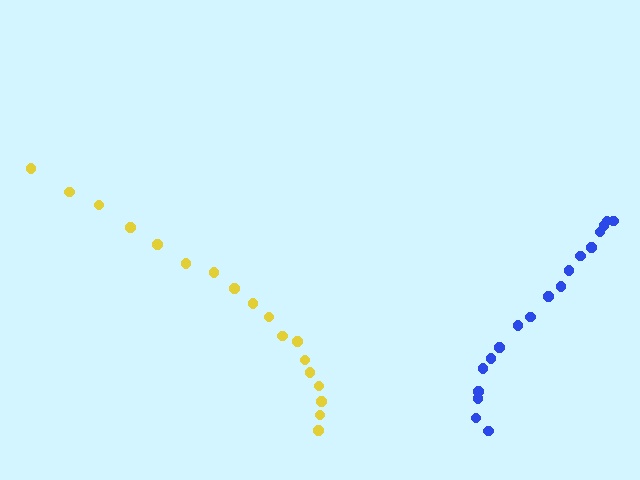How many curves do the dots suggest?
There are 2 distinct paths.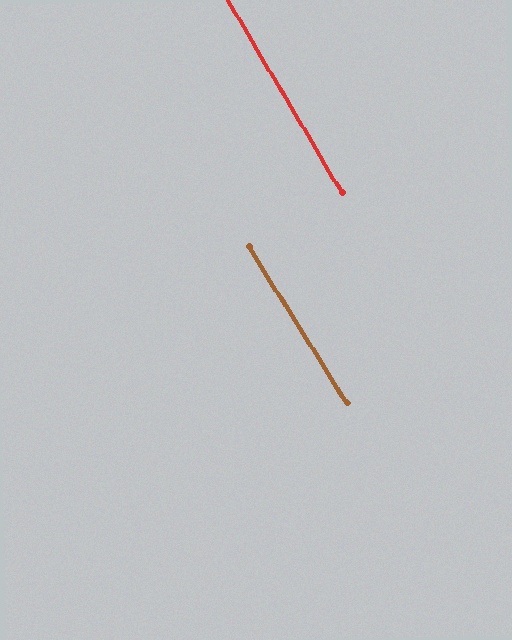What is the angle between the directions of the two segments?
Approximately 1 degree.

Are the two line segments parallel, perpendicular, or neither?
Parallel — their directions differ by only 1.4°.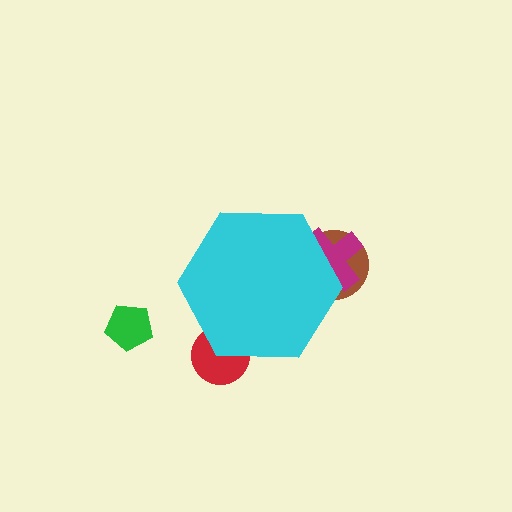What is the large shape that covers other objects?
A cyan hexagon.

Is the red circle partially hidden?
Yes, the red circle is partially hidden behind the cyan hexagon.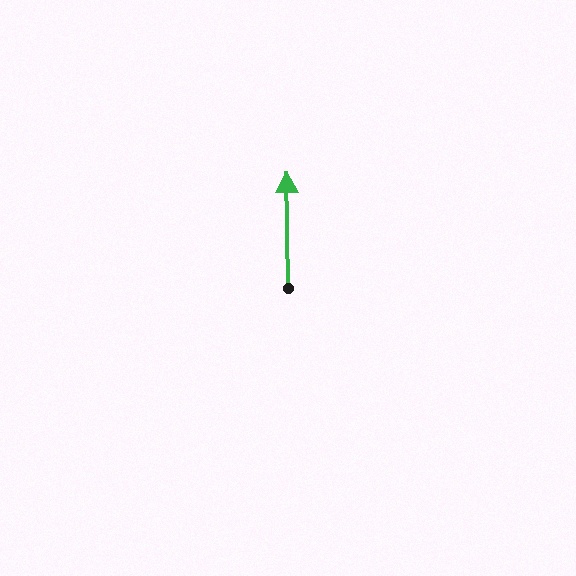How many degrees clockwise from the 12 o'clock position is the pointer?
Approximately 359 degrees.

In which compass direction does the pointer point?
North.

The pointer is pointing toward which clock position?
Roughly 12 o'clock.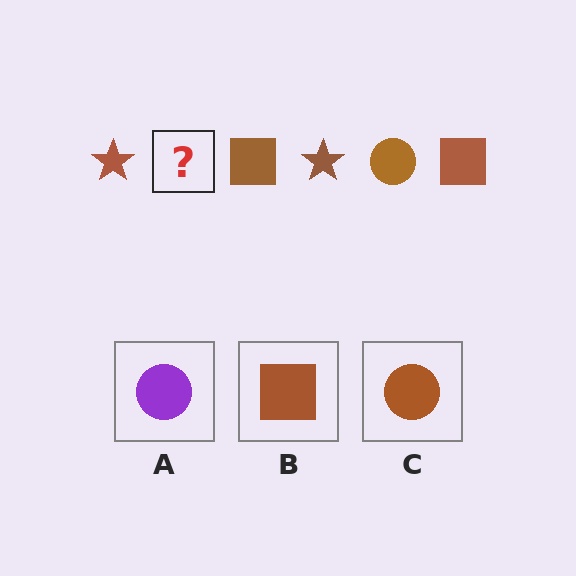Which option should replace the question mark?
Option C.